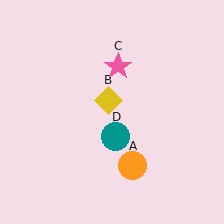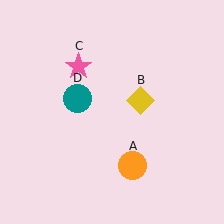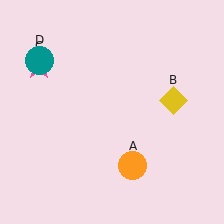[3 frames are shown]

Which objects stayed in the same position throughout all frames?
Orange circle (object A) remained stationary.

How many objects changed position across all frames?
3 objects changed position: yellow diamond (object B), pink star (object C), teal circle (object D).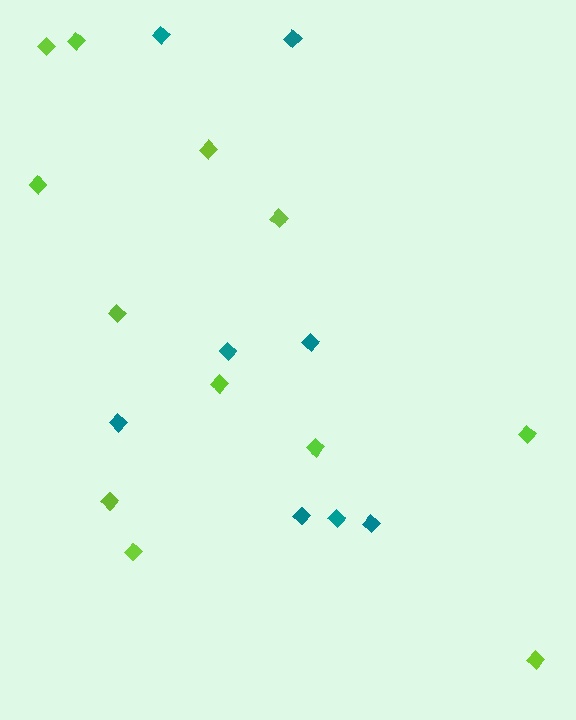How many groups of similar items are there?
There are 2 groups: one group of lime diamonds (12) and one group of teal diamonds (8).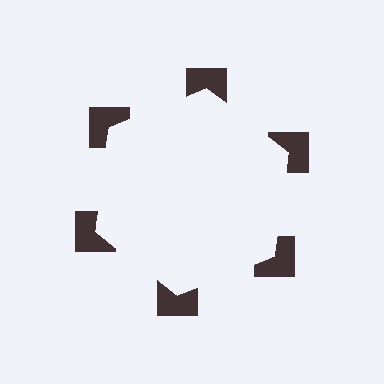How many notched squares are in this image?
There are 6 — one at each vertex of the illusory hexagon.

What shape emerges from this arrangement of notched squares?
An illusory hexagon — its edges are inferred from the aligned wedge cuts in the notched squares, not physically drawn.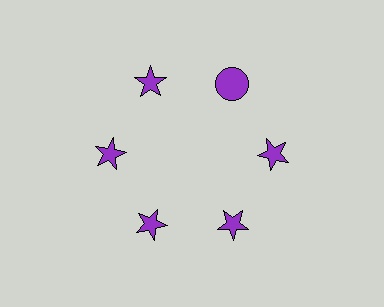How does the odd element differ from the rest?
It has a different shape: circle instead of star.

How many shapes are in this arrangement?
There are 6 shapes arranged in a ring pattern.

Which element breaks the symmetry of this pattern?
The purple circle at roughly the 1 o'clock position breaks the symmetry. All other shapes are purple stars.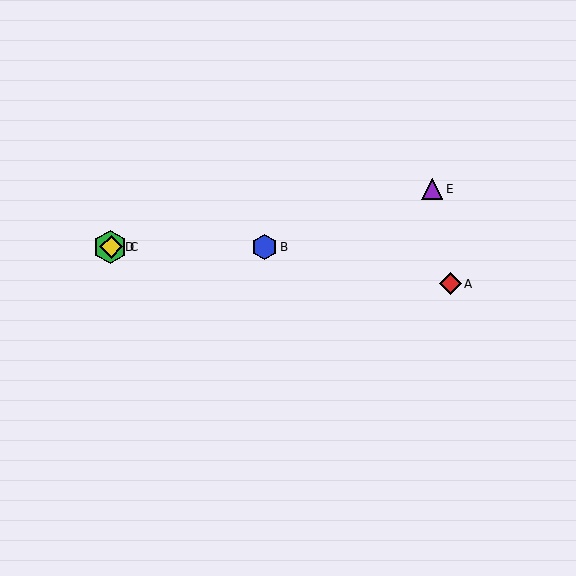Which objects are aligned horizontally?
Objects B, C, D are aligned horizontally.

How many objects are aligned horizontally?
3 objects (B, C, D) are aligned horizontally.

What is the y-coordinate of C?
Object C is at y≈247.